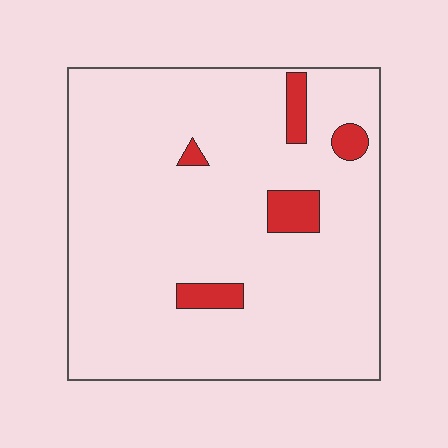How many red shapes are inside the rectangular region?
5.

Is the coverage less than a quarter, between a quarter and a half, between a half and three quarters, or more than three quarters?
Less than a quarter.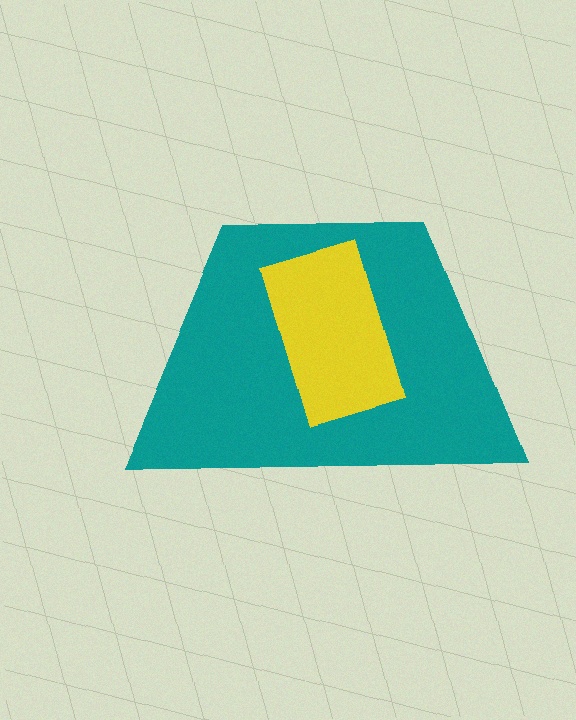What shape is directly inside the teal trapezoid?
The yellow rectangle.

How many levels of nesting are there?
2.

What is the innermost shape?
The yellow rectangle.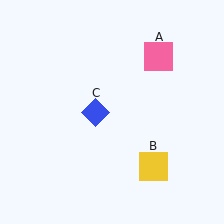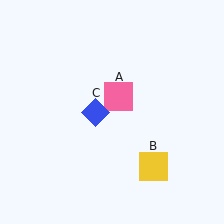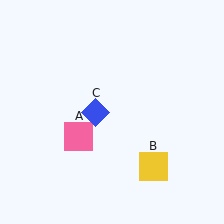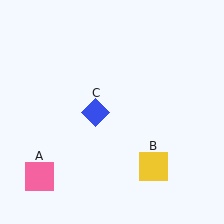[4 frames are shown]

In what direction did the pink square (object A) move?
The pink square (object A) moved down and to the left.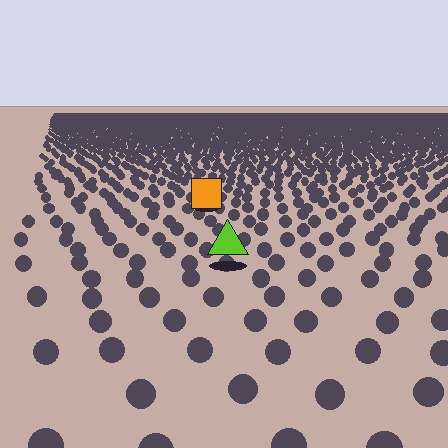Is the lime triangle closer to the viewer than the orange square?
Yes. The lime triangle is closer — you can tell from the texture gradient: the ground texture is coarser near it.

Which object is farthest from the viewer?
The orange square is farthest from the viewer. It appears smaller and the ground texture around it is denser.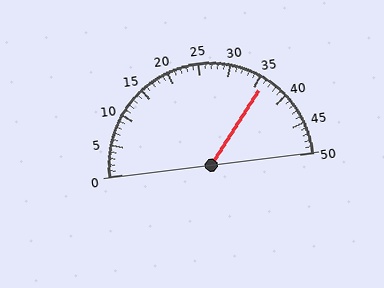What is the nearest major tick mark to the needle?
The nearest major tick mark is 35.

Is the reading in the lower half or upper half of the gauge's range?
The reading is in the upper half of the range (0 to 50).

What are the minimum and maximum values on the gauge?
The gauge ranges from 0 to 50.